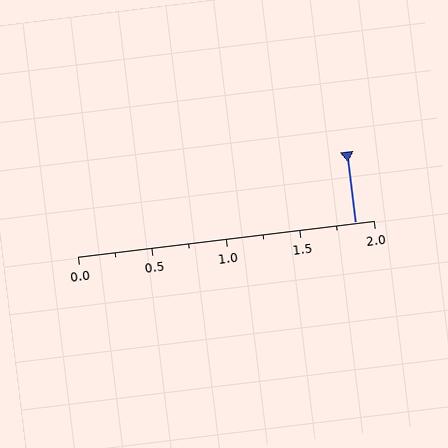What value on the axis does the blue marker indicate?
The marker indicates approximately 1.88.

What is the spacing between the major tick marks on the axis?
The major ticks are spaced 0.5 apart.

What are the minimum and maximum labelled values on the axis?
The axis runs from 0.0 to 2.0.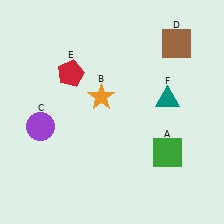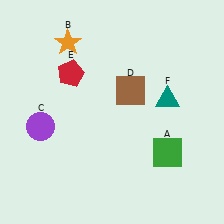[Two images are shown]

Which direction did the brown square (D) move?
The brown square (D) moved down.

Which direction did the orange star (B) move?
The orange star (B) moved up.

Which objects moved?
The objects that moved are: the orange star (B), the brown square (D).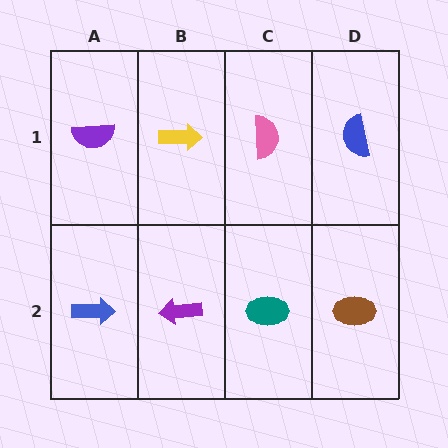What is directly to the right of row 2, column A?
A purple arrow.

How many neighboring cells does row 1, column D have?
2.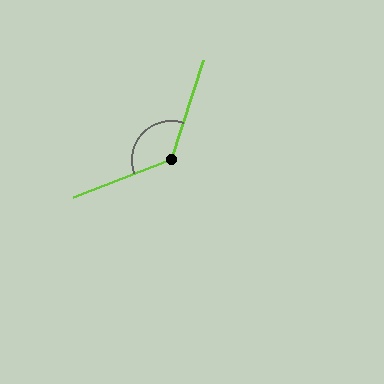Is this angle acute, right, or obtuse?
It is obtuse.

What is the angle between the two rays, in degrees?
Approximately 129 degrees.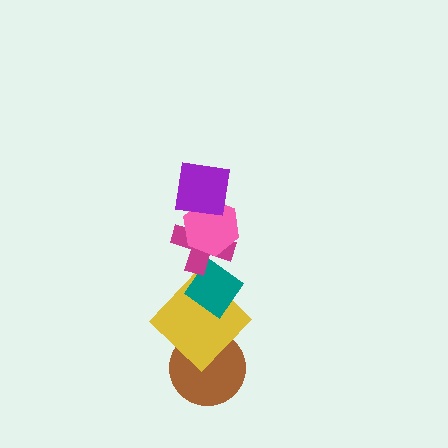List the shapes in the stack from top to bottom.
From top to bottom: the purple square, the pink hexagon, the magenta cross, the teal diamond, the yellow diamond, the brown circle.